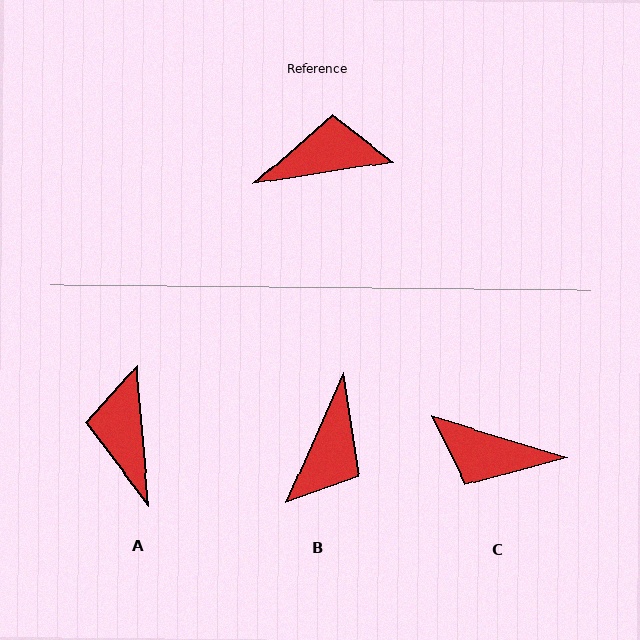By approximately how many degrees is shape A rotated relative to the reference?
Approximately 86 degrees counter-clockwise.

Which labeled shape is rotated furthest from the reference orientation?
C, about 154 degrees away.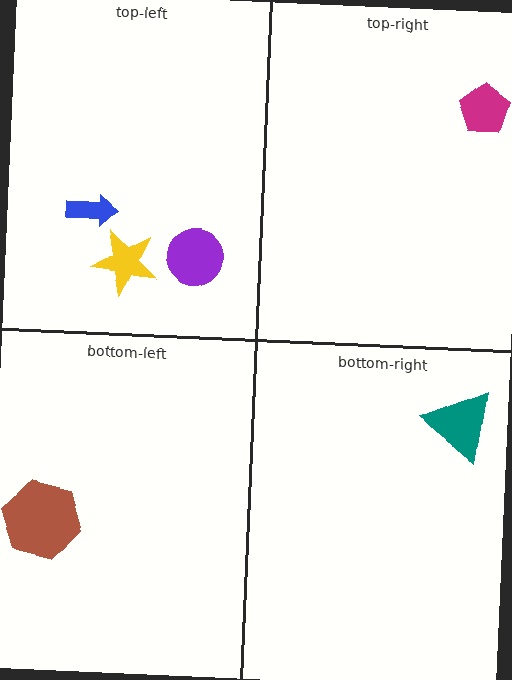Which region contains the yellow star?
The top-left region.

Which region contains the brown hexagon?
The bottom-left region.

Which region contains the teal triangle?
The bottom-right region.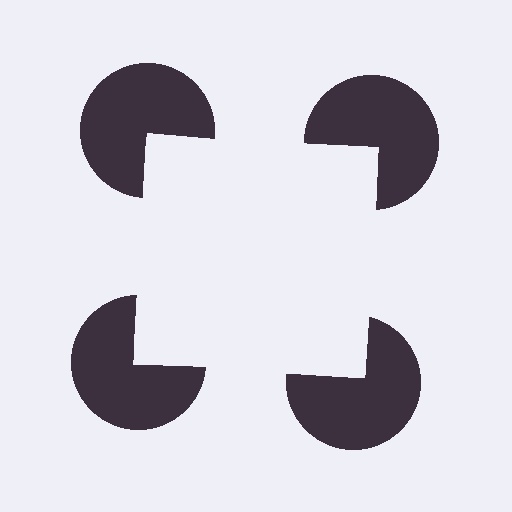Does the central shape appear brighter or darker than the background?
It typically appears slightly brighter than the background, even though no actual brightness change is drawn.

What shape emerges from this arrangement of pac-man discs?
An illusory square — its edges are inferred from the aligned wedge cuts in the pac-man discs, not physically drawn.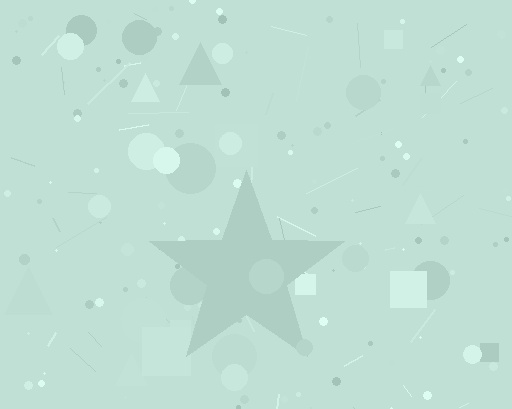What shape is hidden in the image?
A star is hidden in the image.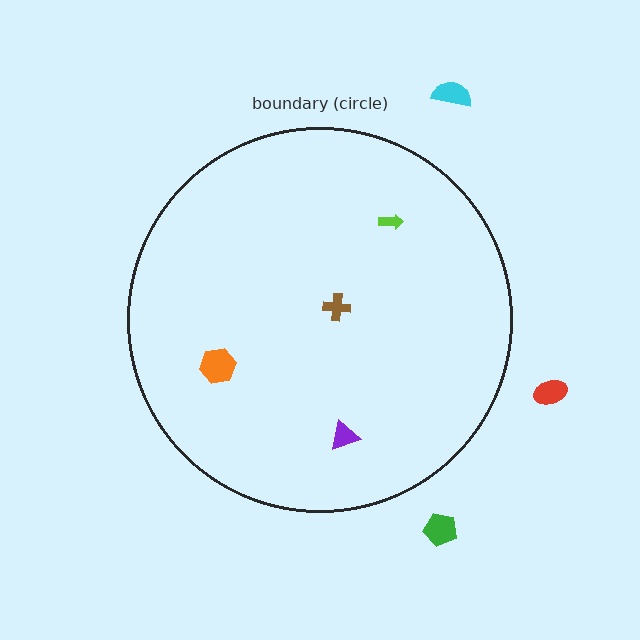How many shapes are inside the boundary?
4 inside, 3 outside.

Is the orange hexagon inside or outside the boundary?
Inside.